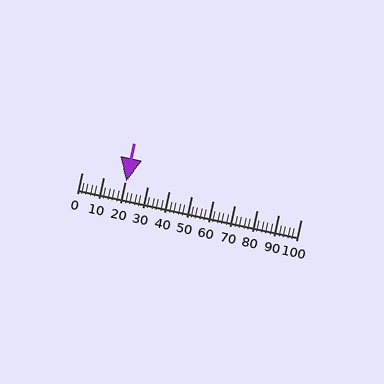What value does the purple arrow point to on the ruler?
The purple arrow points to approximately 20.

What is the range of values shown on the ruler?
The ruler shows values from 0 to 100.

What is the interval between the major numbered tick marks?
The major tick marks are spaced 10 units apart.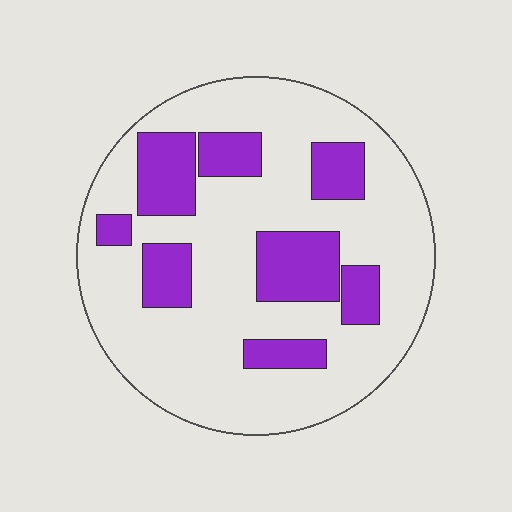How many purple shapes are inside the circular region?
8.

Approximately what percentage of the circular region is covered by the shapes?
Approximately 25%.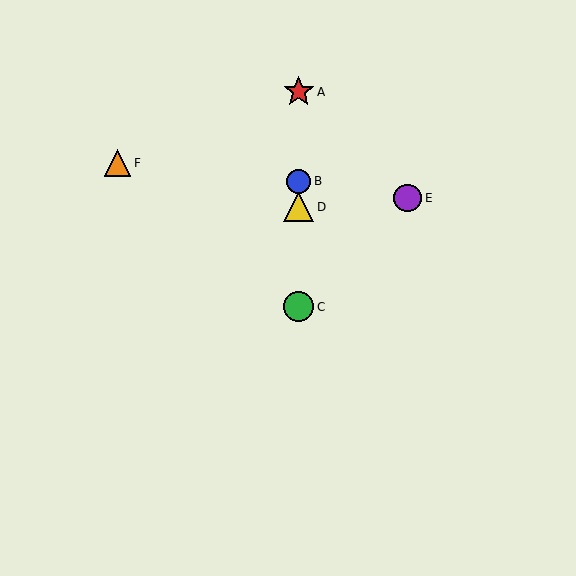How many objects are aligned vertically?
4 objects (A, B, C, D) are aligned vertically.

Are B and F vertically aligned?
No, B is at x≈299 and F is at x≈118.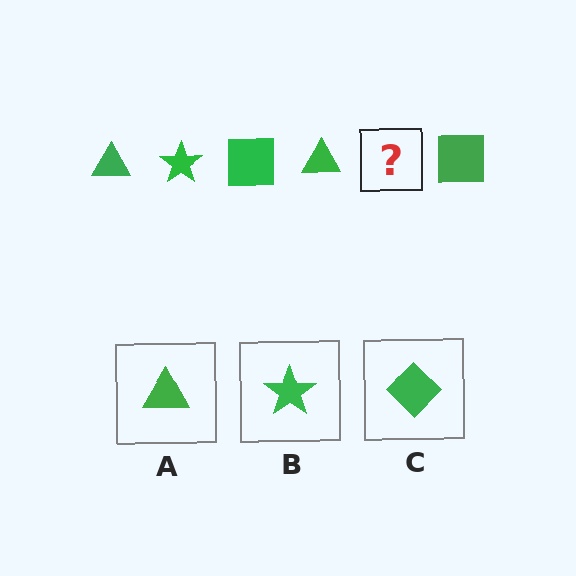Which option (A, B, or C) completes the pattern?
B.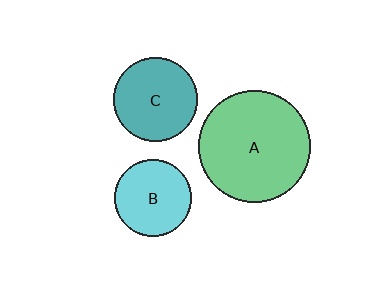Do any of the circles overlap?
No, none of the circles overlap.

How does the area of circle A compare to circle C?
Approximately 1.8 times.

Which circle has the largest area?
Circle A (green).